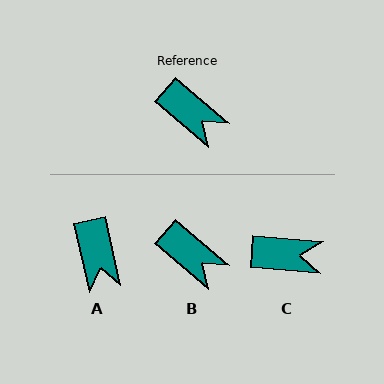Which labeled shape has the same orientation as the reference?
B.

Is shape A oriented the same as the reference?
No, it is off by about 36 degrees.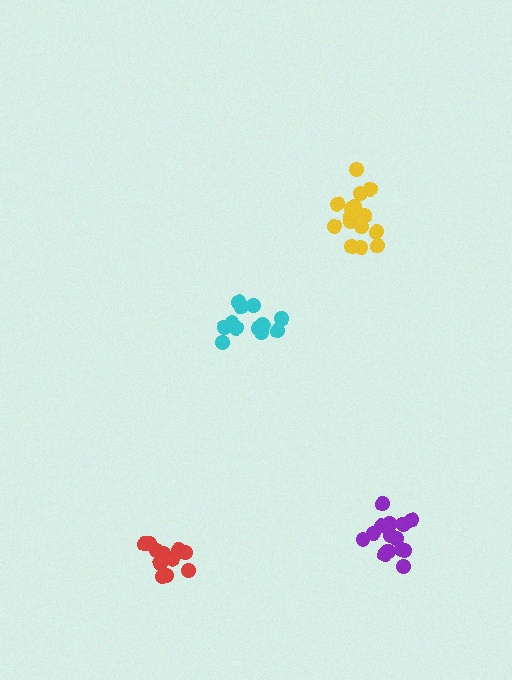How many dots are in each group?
Group 1: 15 dots, Group 2: 15 dots, Group 3: 12 dots, Group 4: 12 dots (54 total).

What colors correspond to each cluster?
The clusters are colored: yellow, purple, red, cyan.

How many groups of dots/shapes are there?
There are 4 groups.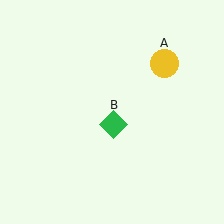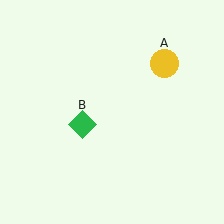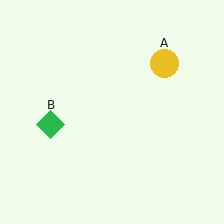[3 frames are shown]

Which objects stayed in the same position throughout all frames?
Yellow circle (object A) remained stationary.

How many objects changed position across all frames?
1 object changed position: green diamond (object B).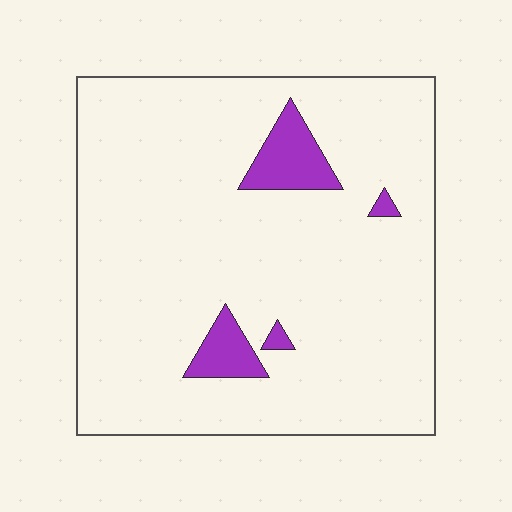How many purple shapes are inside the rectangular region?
4.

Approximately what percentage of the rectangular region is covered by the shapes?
Approximately 5%.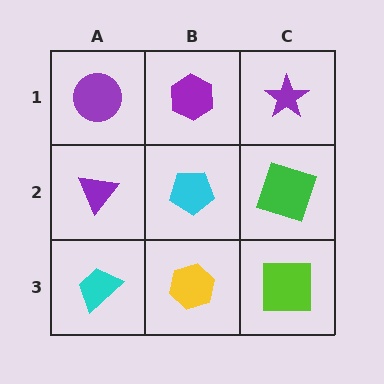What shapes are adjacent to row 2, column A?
A purple circle (row 1, column A), a cyan trapezoid (row 3, column A), a cyan pentagon (row 2, column B).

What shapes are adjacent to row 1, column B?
A cyan pentagon (row 2, column B), a purple circle (row 1, column A), a purple star (row 1, column C).